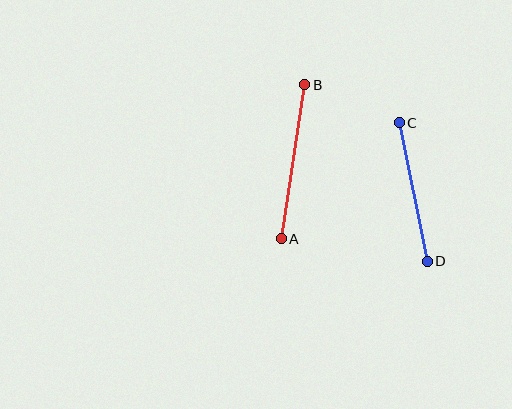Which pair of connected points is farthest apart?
Points A and B are farthest apart.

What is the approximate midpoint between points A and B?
The midpoint is at approximately (293, 162) pixels.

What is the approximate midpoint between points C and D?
The midpoint is at approximately (413, 192) pixels.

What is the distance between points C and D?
The distance is approximately 142 pixels.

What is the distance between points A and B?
The distance is approximately 156 pixels.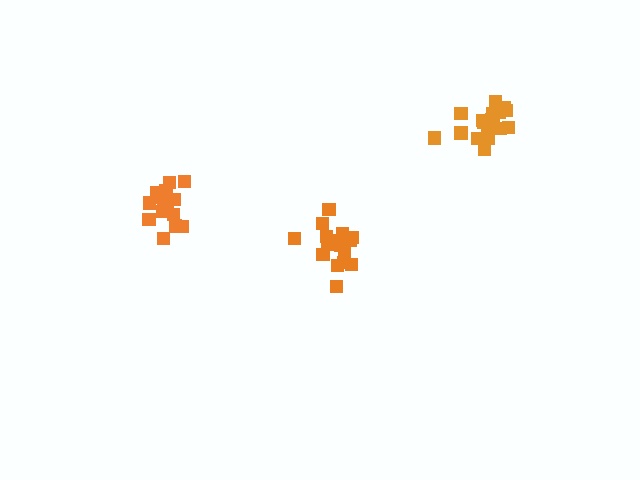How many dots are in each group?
Group 1: 16 dots, Group 2: 19 dots, Group 3: 15 dots (50 total).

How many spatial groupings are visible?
There are 3 spatial groupings.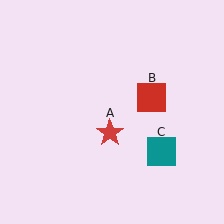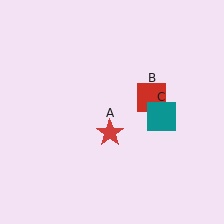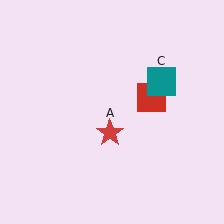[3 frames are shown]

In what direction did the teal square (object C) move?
The teal square (object C) moved up.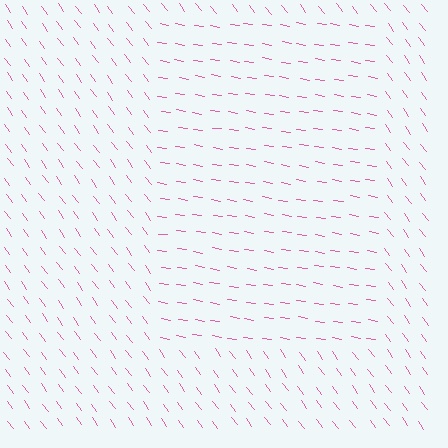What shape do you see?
I see a rectangle.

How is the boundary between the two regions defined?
The boundary is defined purely by a change in line orientation (approximately 45 degrees difference). All lines are the same color and thickness.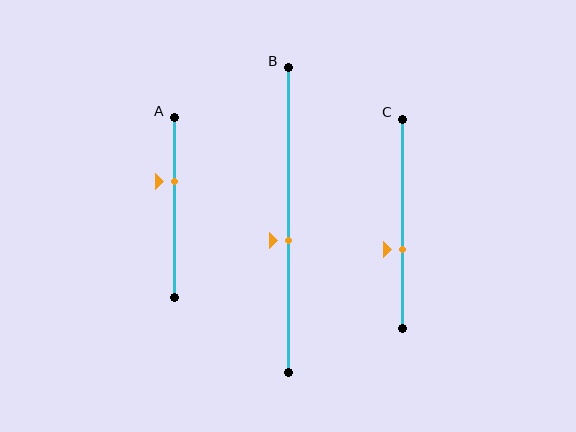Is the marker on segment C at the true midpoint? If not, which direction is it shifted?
No, the marker on segment C is shifted downward by about 12% of the segment length.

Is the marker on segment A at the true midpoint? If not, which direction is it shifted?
No, the marker on segment A is shifted upward by about 15% of the segment length.